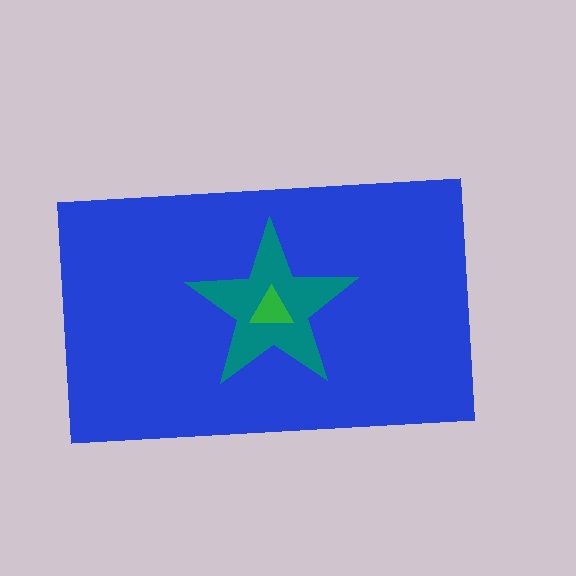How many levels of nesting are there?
3.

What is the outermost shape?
The blue rectangle.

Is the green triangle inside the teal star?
Yes.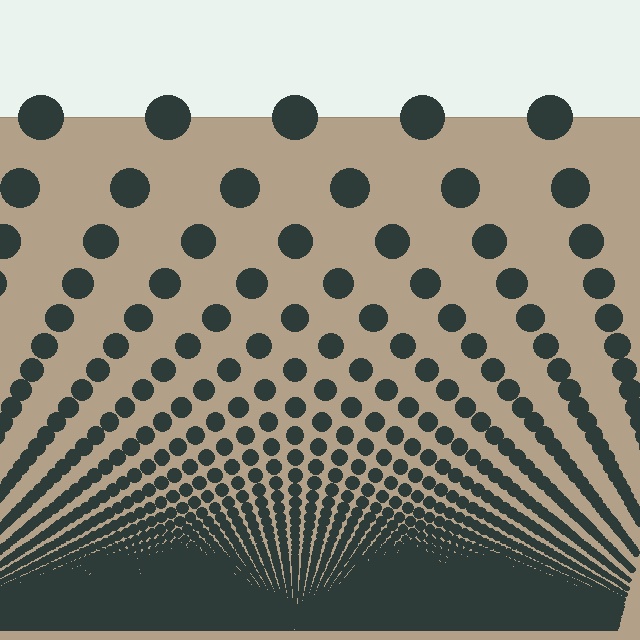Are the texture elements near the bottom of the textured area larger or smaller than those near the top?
Smaller. The gradient is inverted — elements near the bottom are smaller and denser.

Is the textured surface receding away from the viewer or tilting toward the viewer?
The surface appears to tilt toward the viewer. Texture elements get larger and sparser toward the top.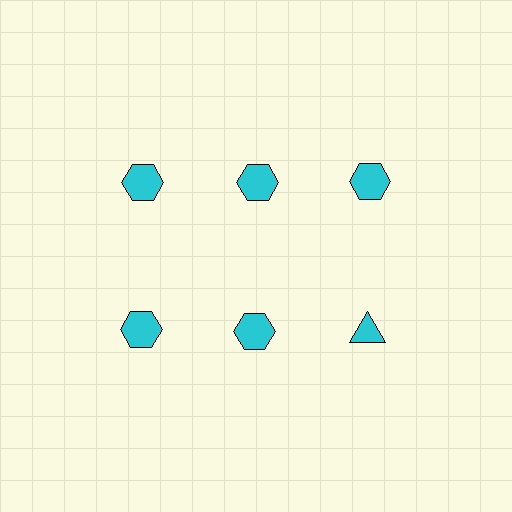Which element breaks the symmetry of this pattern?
The cyan triangle in the second row, center column breaks the symmetry. All other shapes are cyan hexagons.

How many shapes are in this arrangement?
There are 6 shapes arranged in a grid pattern.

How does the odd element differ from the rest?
It has a different shape: triangle instead of hexagon.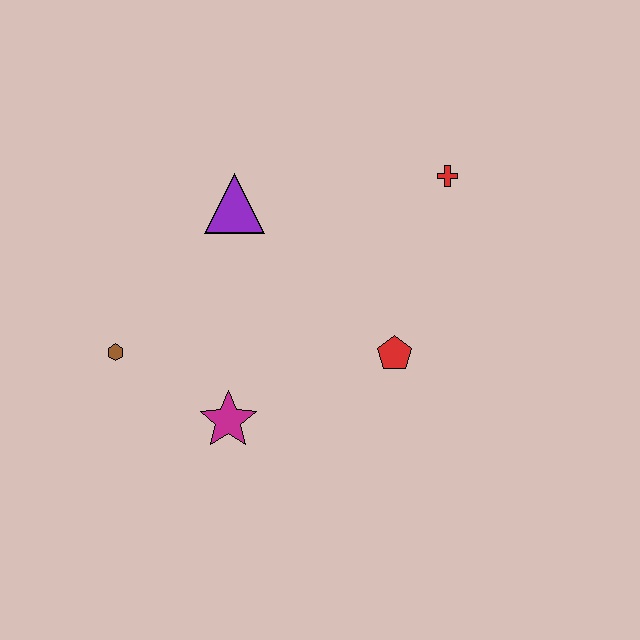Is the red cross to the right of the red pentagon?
Yes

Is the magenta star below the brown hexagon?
Yes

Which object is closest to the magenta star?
The brown hexagon is closest to the magenta star.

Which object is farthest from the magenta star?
The red cross is farthest from the magenta star.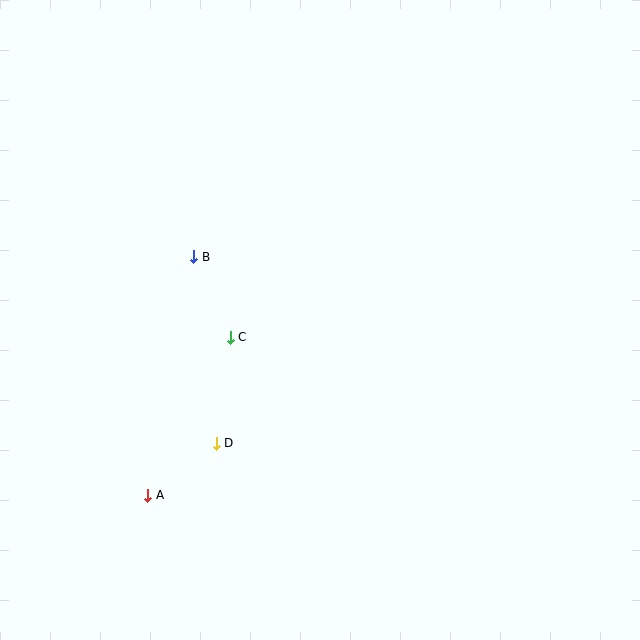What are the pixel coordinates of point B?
Point B is at (194, 257).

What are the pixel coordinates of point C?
Point C is at (230, 337).